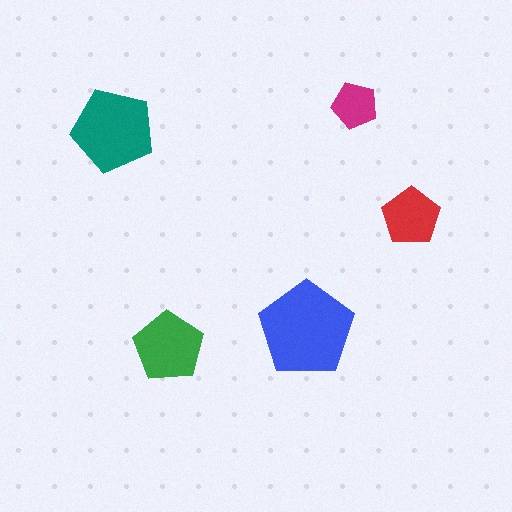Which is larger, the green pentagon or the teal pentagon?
The teal one.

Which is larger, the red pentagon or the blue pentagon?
The blue one.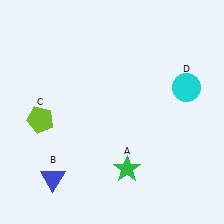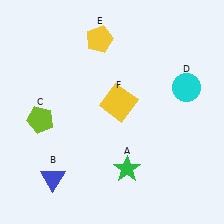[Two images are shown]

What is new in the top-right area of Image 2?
A yellow square (F) was added in the top-right area of Image 2.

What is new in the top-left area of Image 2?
A yellow pentagon (E) was added in the top-left area of Image 2.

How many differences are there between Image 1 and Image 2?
There are 2 differences between the two images.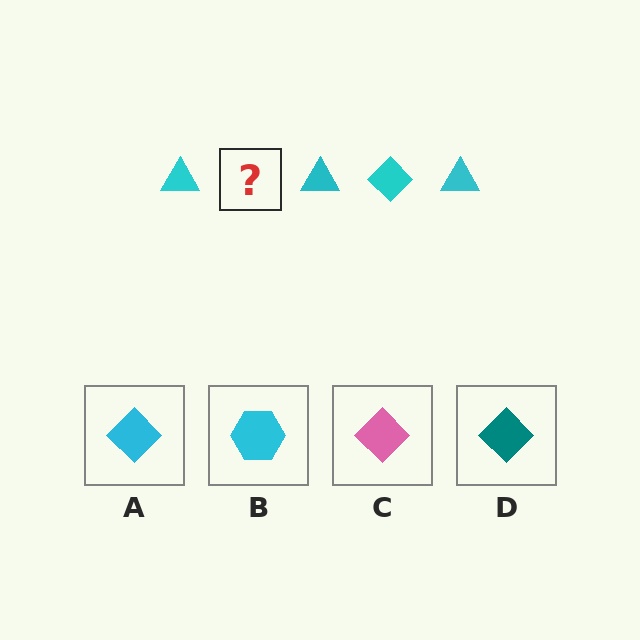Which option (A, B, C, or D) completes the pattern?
A.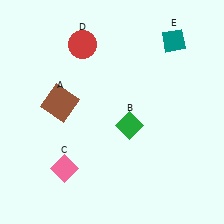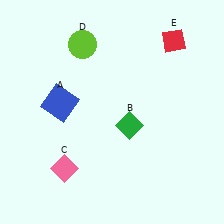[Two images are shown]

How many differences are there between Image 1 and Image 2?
There are 3 differences between the two images.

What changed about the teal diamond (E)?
In Image 1, E is teal. In Image 2, it changed to red.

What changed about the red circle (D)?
In Image 1, D is red. In Image 2, it changed to lime.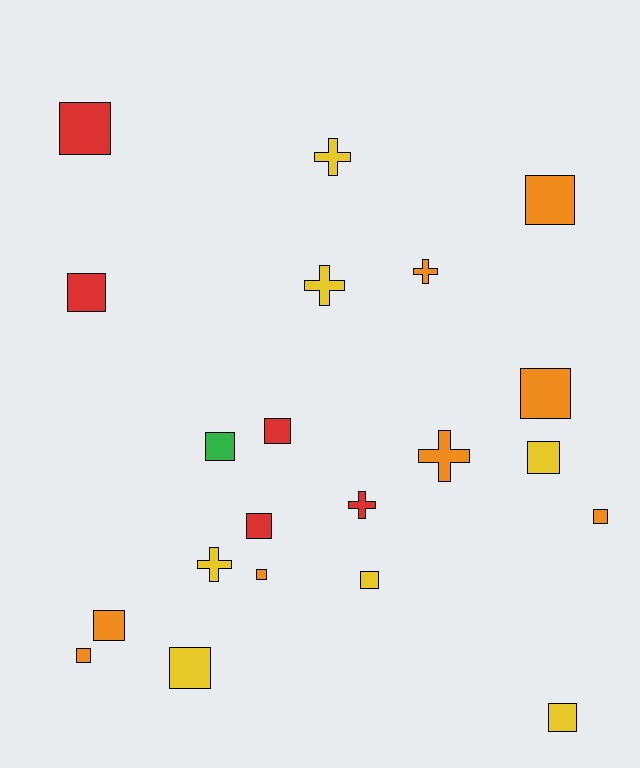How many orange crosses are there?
There are 2 orange crosses.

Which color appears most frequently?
Orange, with 8 objects.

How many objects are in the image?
There are 21 objects.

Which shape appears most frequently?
Square, with 15 objects.